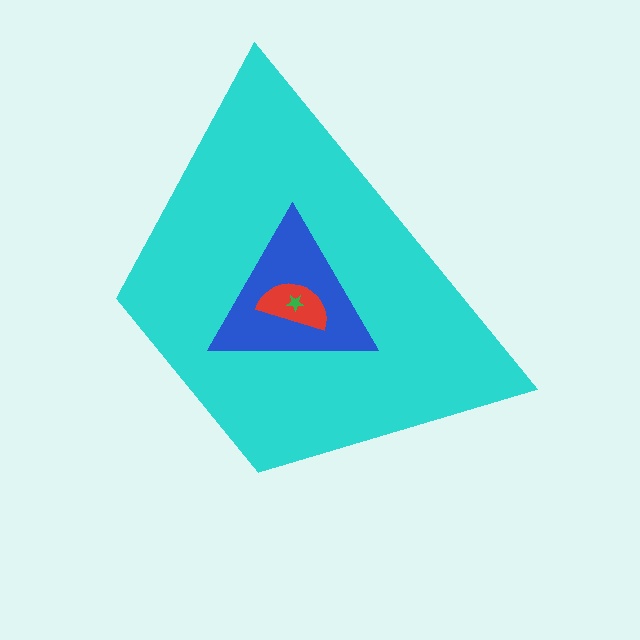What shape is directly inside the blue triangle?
The red semicircle.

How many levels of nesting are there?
4.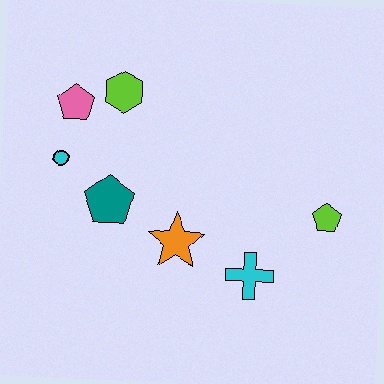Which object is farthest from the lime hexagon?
The lime pentagon is farthest from the lime hexagon.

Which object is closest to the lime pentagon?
The cyan cross is closest to the lime pentagon.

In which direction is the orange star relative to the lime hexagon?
The orange star is below the lime hexagon.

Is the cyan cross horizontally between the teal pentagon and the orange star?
No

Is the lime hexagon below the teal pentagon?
No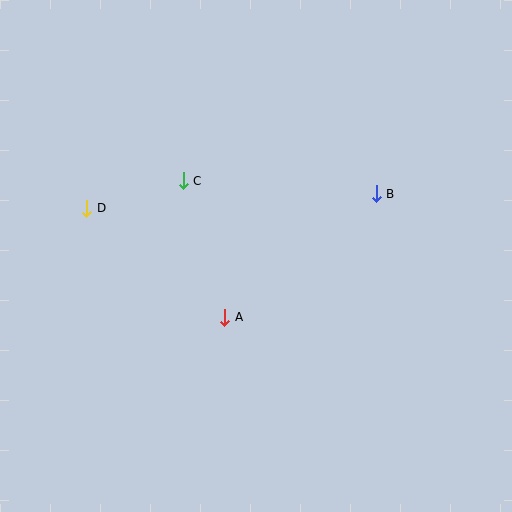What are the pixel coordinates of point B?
Point B is at (376, 194).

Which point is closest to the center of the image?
Point A at (225, 317) is closest to the center.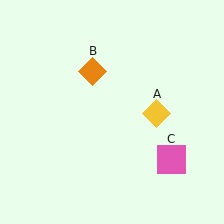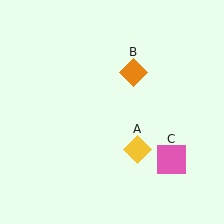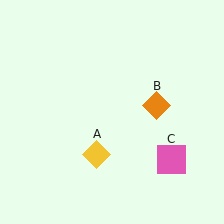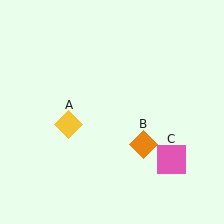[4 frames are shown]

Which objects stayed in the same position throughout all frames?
Pink square (object C) remained stationary.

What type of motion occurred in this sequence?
The yellow diamond (object A), orange diamond (object B) rotated clockwise around the center of the scene.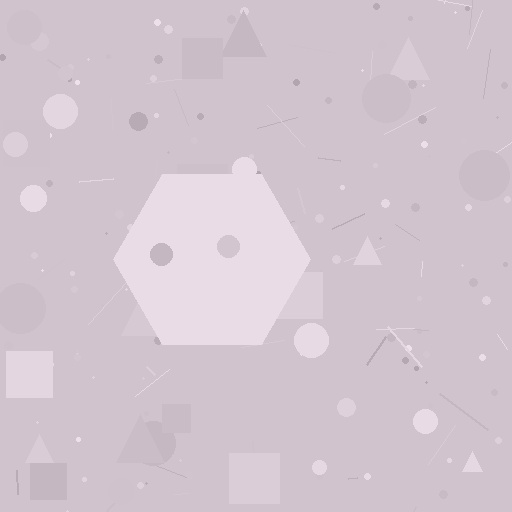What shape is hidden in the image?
A hexagon is hidden in the image.